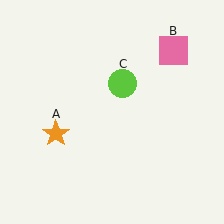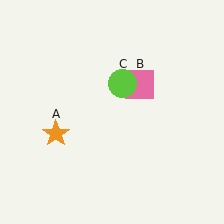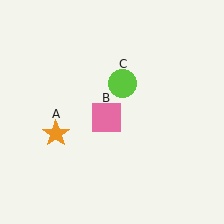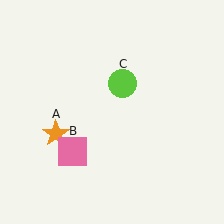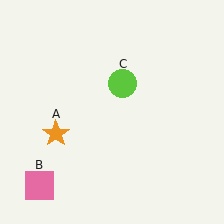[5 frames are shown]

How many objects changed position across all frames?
1 object changed position: pink square (object B).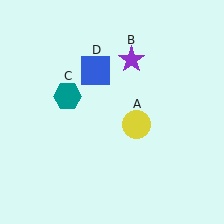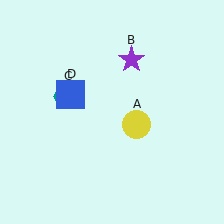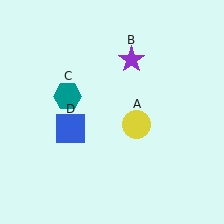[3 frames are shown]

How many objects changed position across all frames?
1 object changed position: blue square (object D).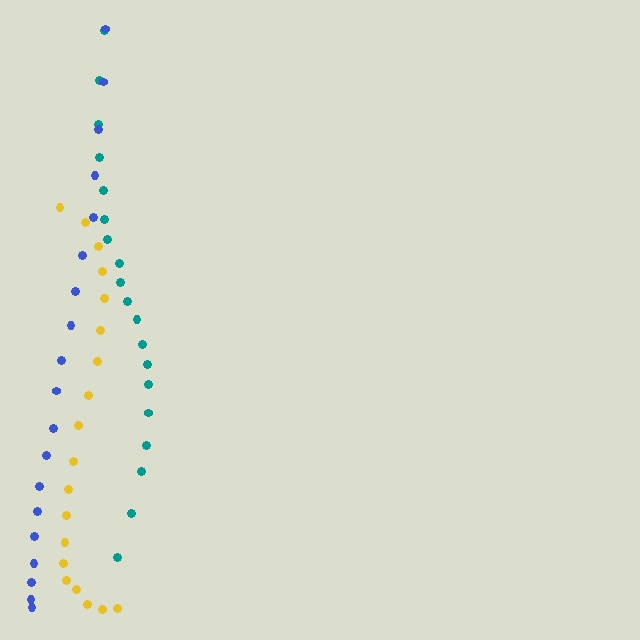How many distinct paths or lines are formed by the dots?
There are 3 distinct paths.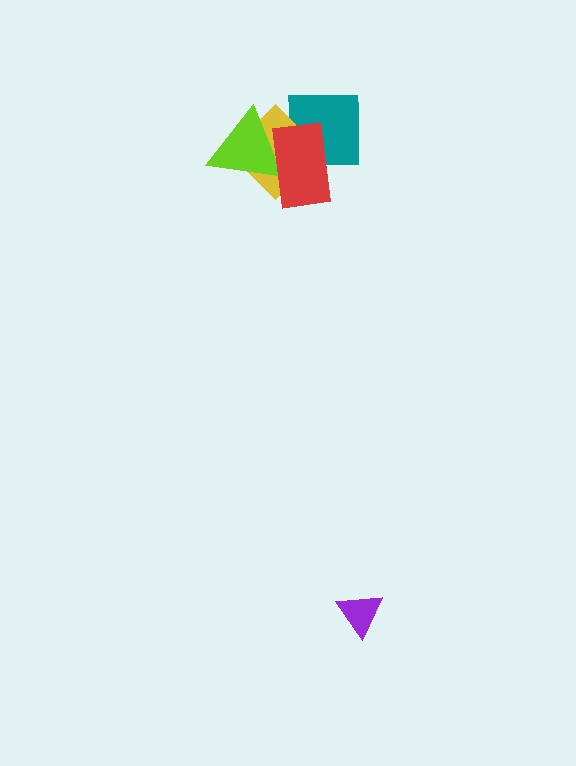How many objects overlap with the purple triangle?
0 objects overlap with the purple triangle.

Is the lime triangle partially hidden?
Yes, it is partially covered by another shape.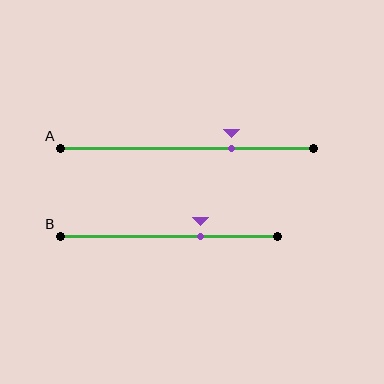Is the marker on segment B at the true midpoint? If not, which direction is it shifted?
No, the marker on segment B is shifted to the right by about 15% of the segment length.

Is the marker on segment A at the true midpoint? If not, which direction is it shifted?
No, the marker on segment A is shifted to the right by about 18% of the segment length.